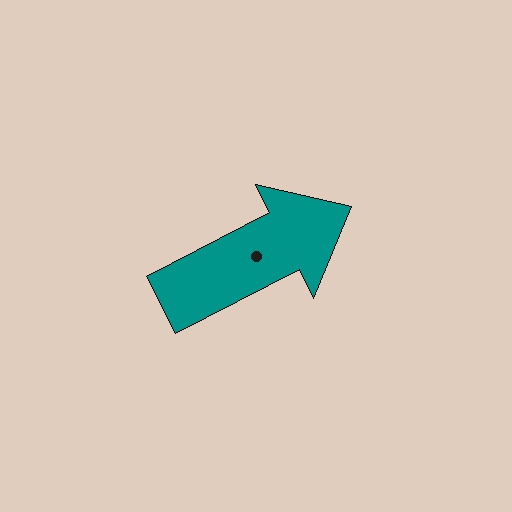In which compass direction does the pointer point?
Northeast.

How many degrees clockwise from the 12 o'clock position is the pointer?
Approximately 63 degrees.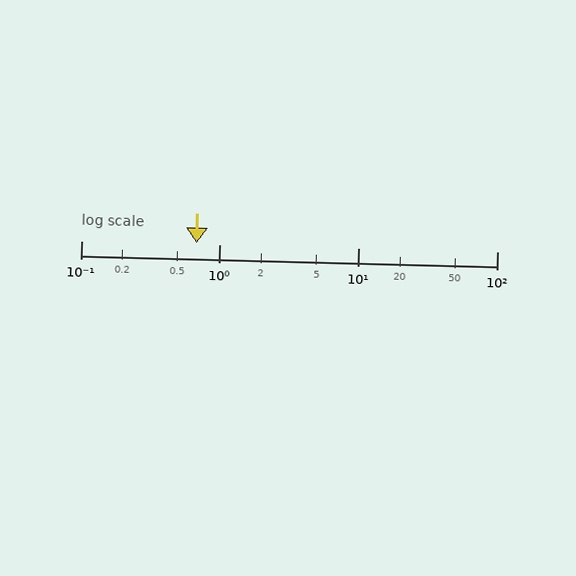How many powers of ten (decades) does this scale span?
The scale spans 3 decades, from 0.1 to 100.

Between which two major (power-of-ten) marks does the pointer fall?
The pointer is between 0.1 and 1.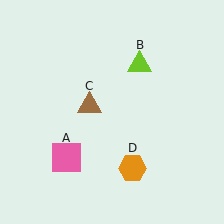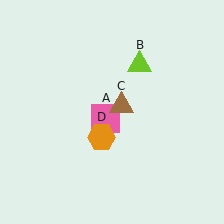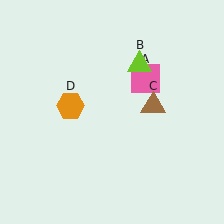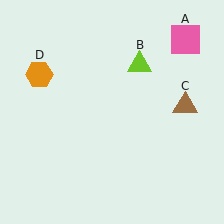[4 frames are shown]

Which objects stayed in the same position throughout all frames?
Lime triangle (object B) remained stationary.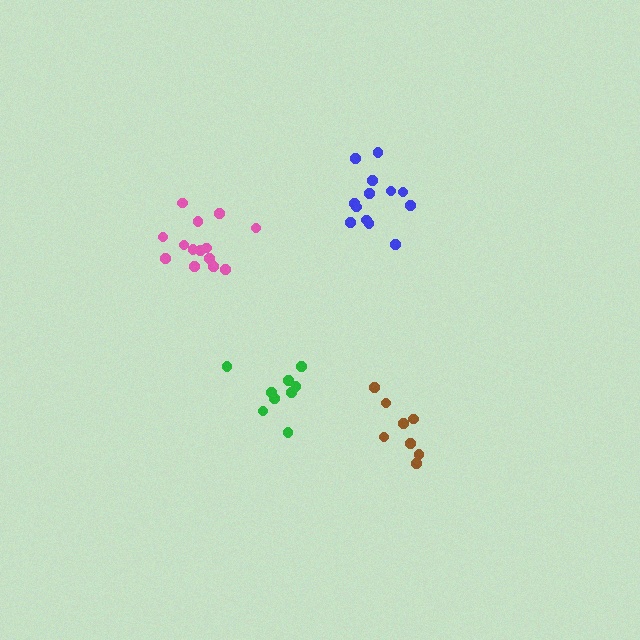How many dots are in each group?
Group 1: 9 dots, Group 2: 8 dots, Group 3: 14 dots, Group 4: 13 dots (44 total).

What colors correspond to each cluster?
The clusters are colored: green, brown, pink, blue.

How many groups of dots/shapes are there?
There are 4 groups.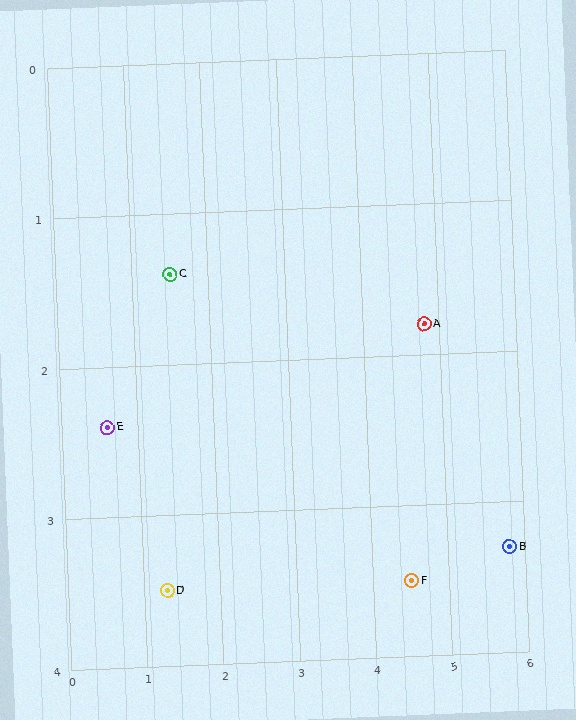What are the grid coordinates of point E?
Point E is at approximately (0.6, 2.4).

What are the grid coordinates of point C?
Point C is at approximately (1.5, 1.4).